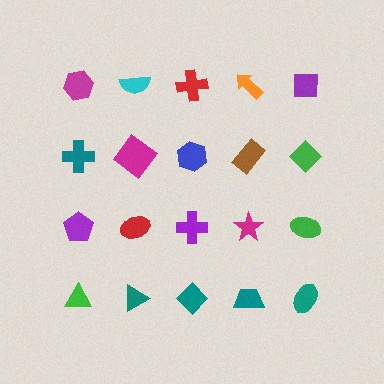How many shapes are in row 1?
5 shapes.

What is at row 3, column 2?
A red ellipse.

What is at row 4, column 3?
A teal diamond.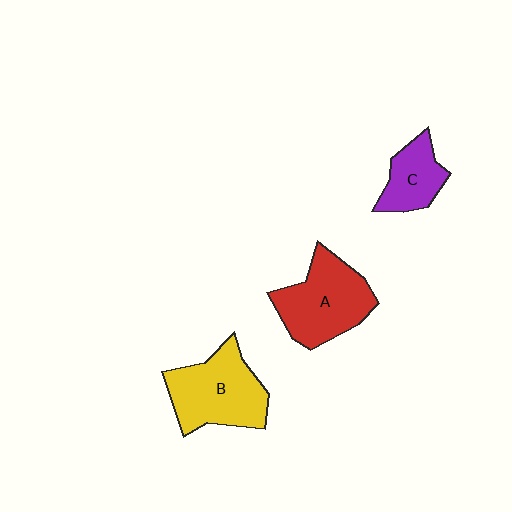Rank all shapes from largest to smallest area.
From largest to smallest: B (yellow), A (red), C (purple).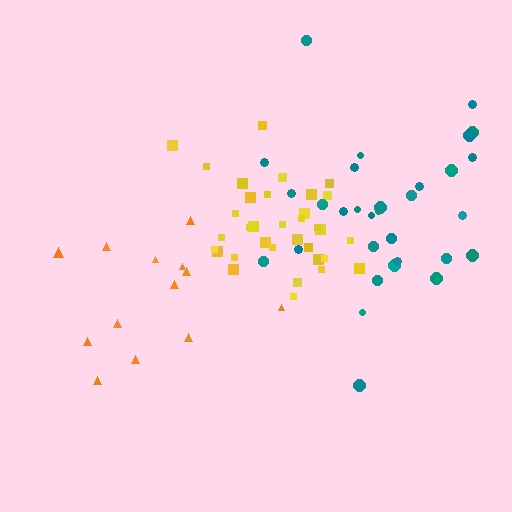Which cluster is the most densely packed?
Yellow.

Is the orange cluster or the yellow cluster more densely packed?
Yellow.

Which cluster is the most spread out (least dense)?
Orange.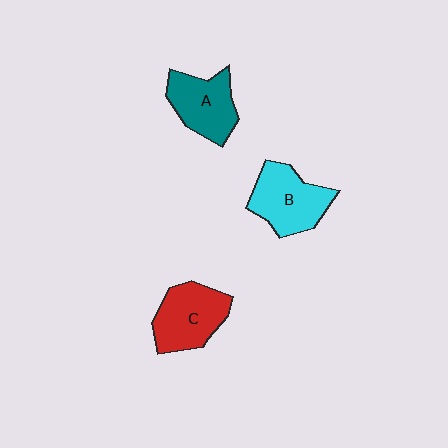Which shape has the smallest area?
Shape A (teal).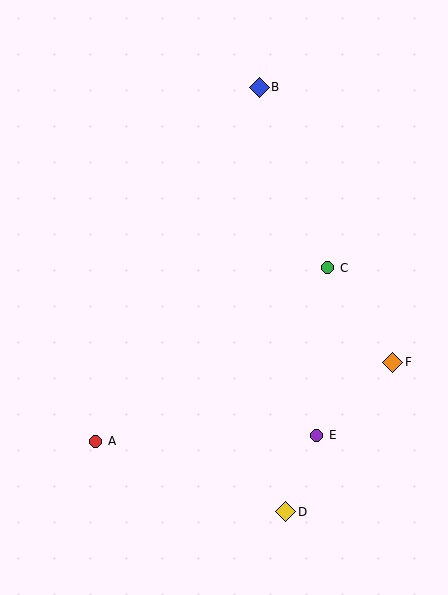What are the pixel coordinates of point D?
Point D is at (286, 512).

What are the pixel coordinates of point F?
Point F is at (393, 362).